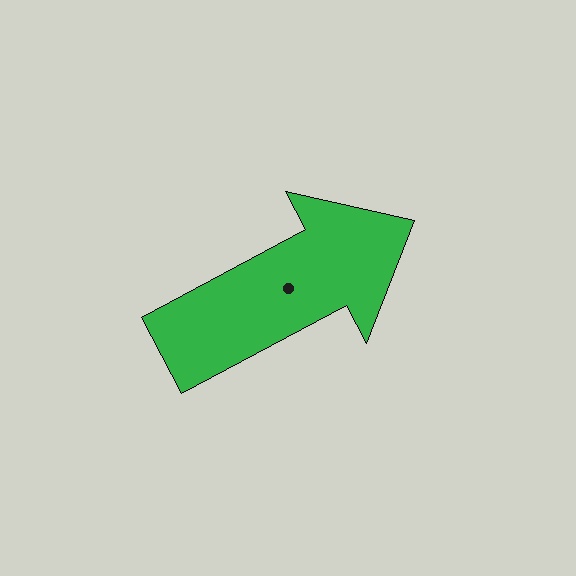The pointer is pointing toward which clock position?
Roughly 2 o'clock.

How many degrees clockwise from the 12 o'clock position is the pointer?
Approximately 62 degrees.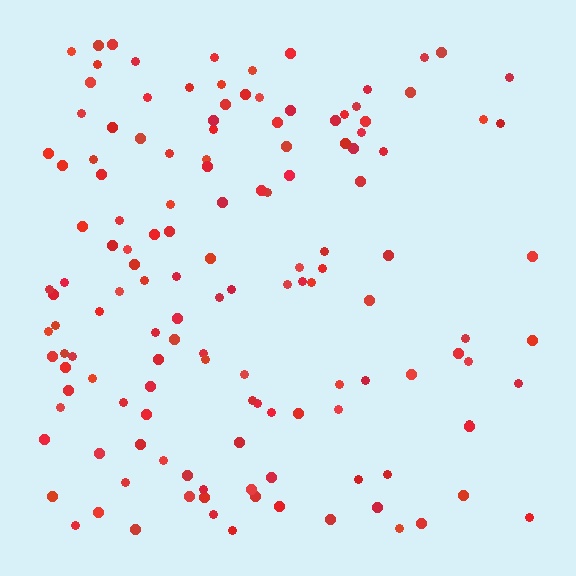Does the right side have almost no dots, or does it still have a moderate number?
Still a moderate number, just noticeably fewer than the left.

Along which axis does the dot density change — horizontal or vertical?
Horizontal.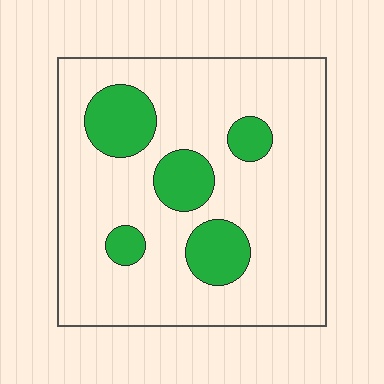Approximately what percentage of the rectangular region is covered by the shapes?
Approximately 20%.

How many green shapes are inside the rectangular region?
5.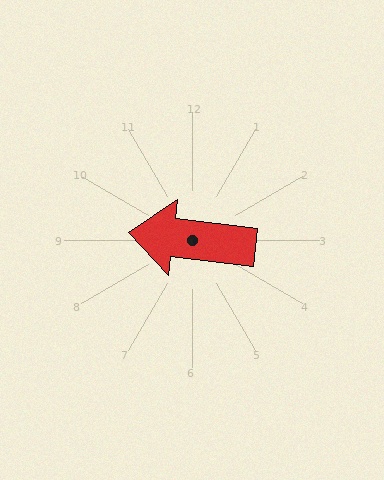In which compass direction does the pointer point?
West.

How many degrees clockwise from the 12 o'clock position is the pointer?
Approximately 277 degrees.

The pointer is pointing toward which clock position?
Roughly 9 o'clock.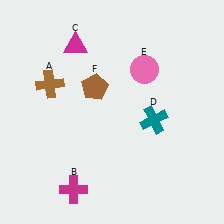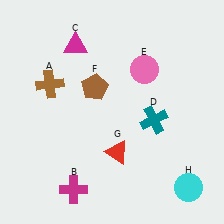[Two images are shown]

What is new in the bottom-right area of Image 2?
A red triangle (G) was added in the bottom-right area of Image 2.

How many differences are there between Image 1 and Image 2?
There are 2 differences between the two images.